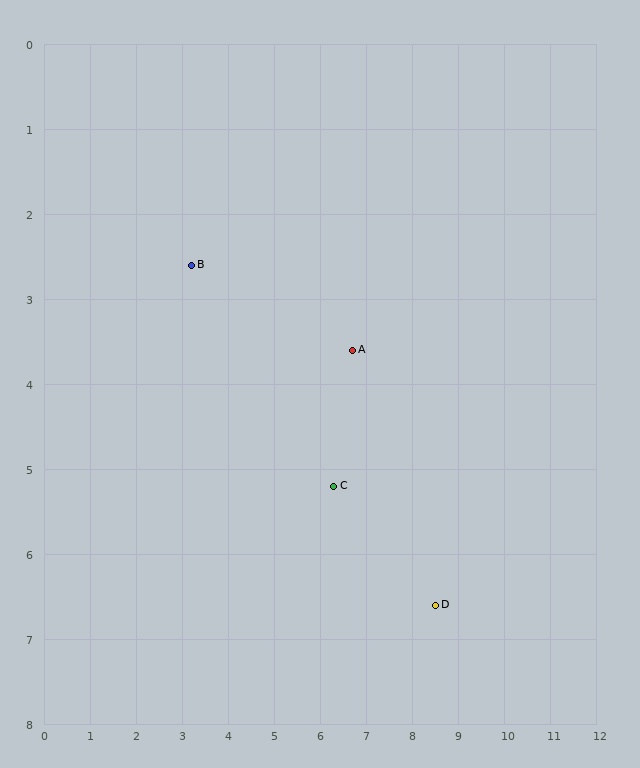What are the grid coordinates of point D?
Point D is at approximately (8.5, 6.6).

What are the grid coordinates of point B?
Point B is at approximately (3.2, 2.6).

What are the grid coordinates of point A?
Point A is at approximately (6.7, 3.6).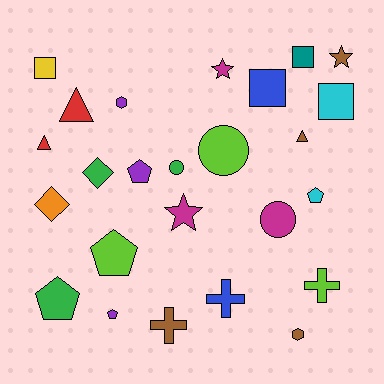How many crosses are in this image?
There are 3 crosses.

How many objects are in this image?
There are 25 objects.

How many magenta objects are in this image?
There are 3 magenta objects.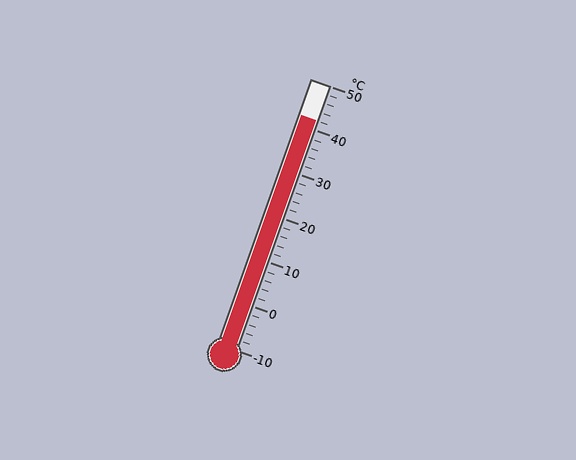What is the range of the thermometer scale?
The thermometer scale ranges from -10°C to 50°C.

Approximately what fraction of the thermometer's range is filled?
The thermometer is filled to approximately 85% of its range.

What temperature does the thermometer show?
The thermometer shows approximately 42°C.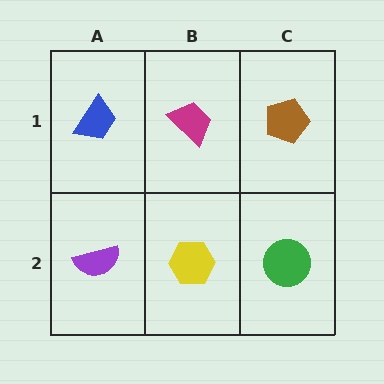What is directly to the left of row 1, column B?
A blue trapezoid.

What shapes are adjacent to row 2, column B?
A magenta trapezoid (row 1, column B), a purple semicircle (row 2, column A), a green circle (row 2, column C).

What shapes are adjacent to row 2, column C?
A brown pentagon (row 1, column C), a yellow hexagon (row 2, column B).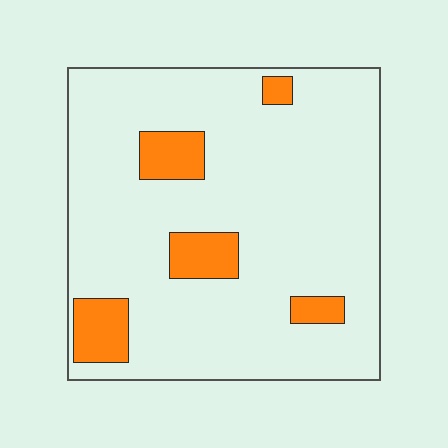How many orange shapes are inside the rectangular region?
5.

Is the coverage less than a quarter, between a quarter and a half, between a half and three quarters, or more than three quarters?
Less than a quarter.